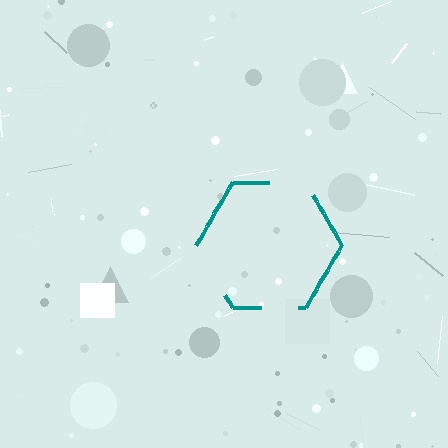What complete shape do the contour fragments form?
The contour fragments form a hexagon.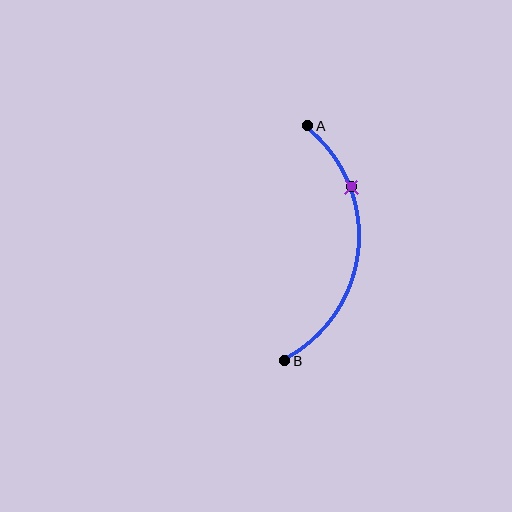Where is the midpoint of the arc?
The arc midpoint is the point on the curve farthest from the straight line joining A and B. It sits to the right of that line.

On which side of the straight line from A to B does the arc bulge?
The arc bulges to the right of the straight line connecting A and B.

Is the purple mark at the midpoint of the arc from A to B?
No. The purple mark lies on the arc but is closer to endpoint A. The arc midpoint would be at the point on the curve equidistant along the arc from both A and B.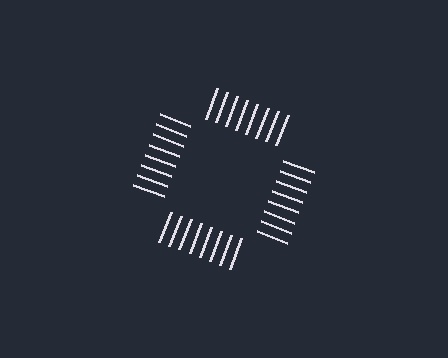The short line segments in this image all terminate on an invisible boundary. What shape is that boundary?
An illusory square — the line segments terminate on its edges but no continuous stroke is drawn.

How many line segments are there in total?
32 — 8 along each of the 4 edges.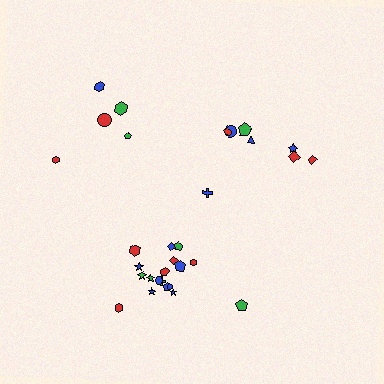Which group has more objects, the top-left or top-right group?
The top-right group.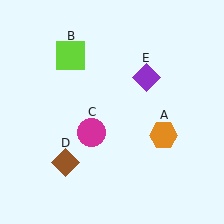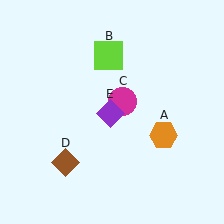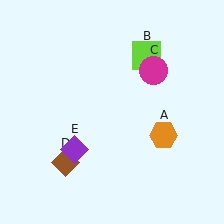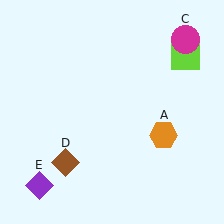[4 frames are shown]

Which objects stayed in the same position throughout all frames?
Orange hexagon (object A) and brown diamond (object D) remained stationary.